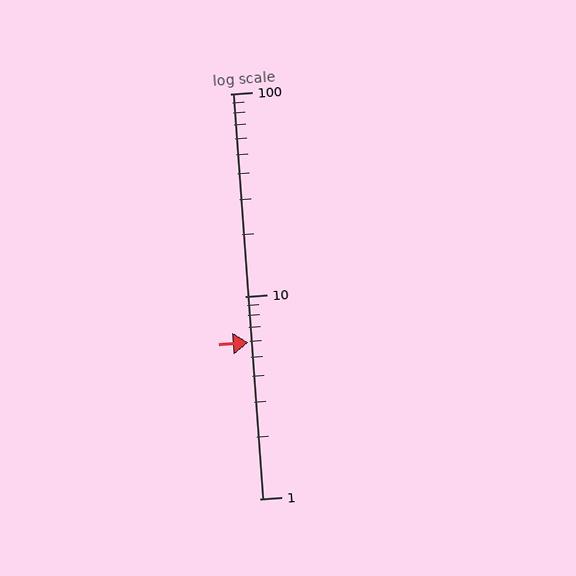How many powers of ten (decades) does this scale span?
The scale spans 2 decades, from 1 to 100.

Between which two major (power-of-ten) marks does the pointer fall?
The pointer is between 1 and 10.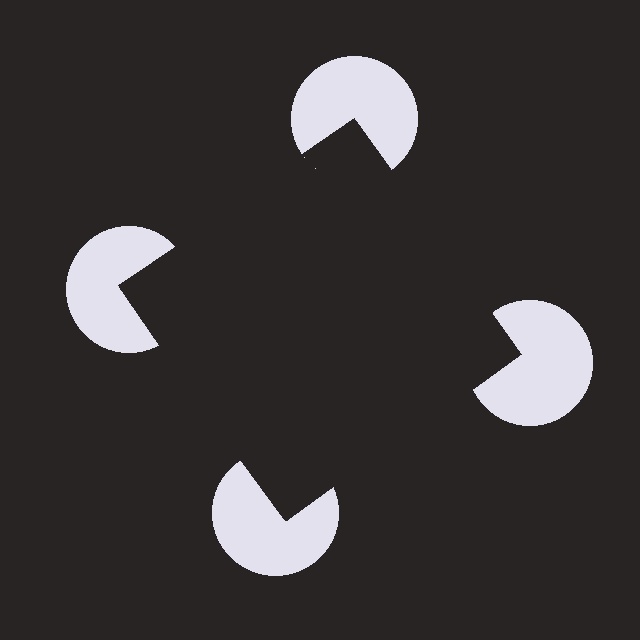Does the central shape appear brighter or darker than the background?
It typically appears slightly darker than the background, even though no actual brightness change is drawn.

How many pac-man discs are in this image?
There are 4 — one at each vertex of the illusory square.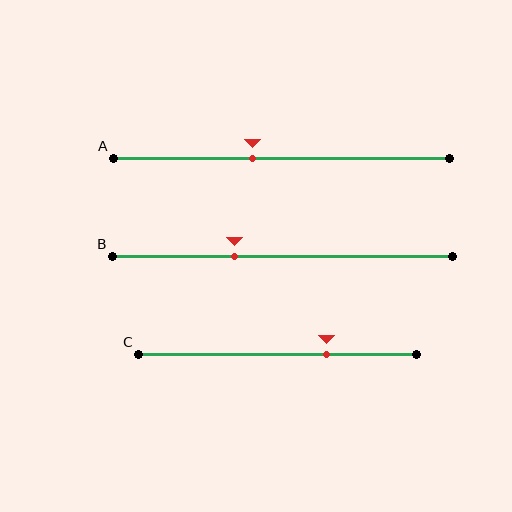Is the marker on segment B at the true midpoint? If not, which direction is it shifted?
No, the marker on segment B is shifted to the left by about 14% of the segment length.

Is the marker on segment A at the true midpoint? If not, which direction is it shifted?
No, the marker on segment A is shifted to the left by about 8% of the segment length.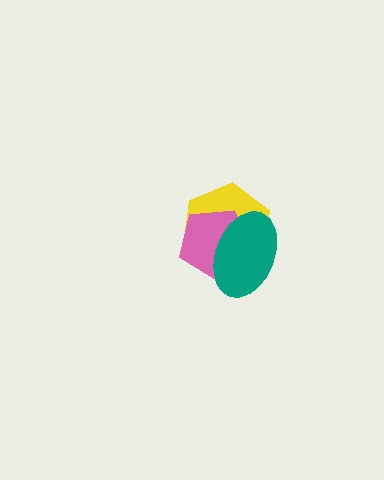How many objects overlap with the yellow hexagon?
2 objects overlap with the yellow hexagon.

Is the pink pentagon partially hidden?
Yes, it is partially covered by another shape.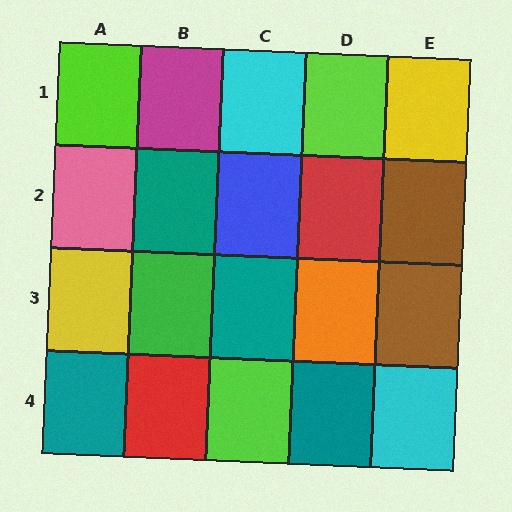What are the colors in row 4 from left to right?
Teal, red, lime, teal, cyan.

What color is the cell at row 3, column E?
Brown.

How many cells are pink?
1 cell is pink.